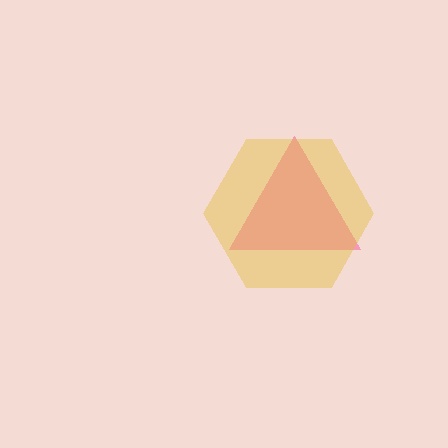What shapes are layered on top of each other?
The layered shapes are: a pink triangle, a yellow hexagon.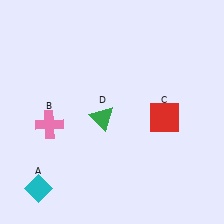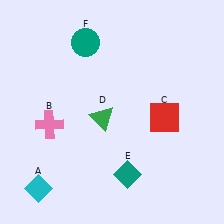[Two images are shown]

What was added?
A teal diamond (E), a teal circle (F) were added in Image 2.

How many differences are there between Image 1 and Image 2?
There are 2 differences between the two images.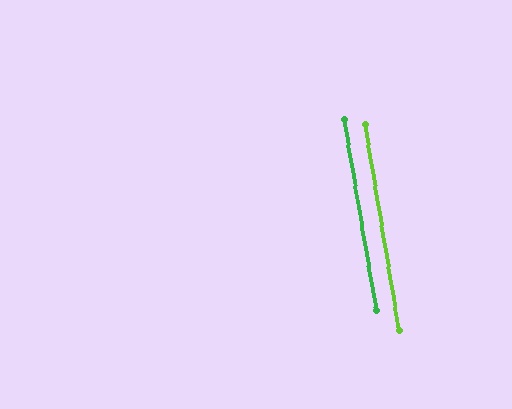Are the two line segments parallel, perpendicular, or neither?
Parallel — their directions differ by only 0.6°.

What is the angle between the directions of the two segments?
Approximately 1 degree.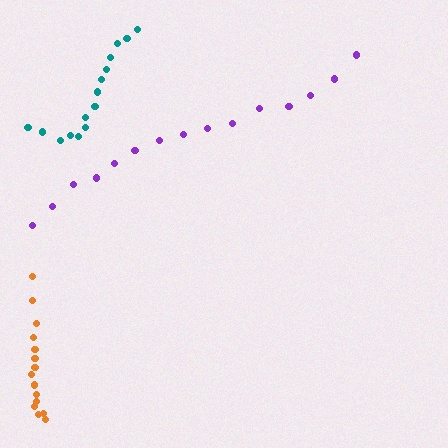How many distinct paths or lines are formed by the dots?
There are 3 distinct paths.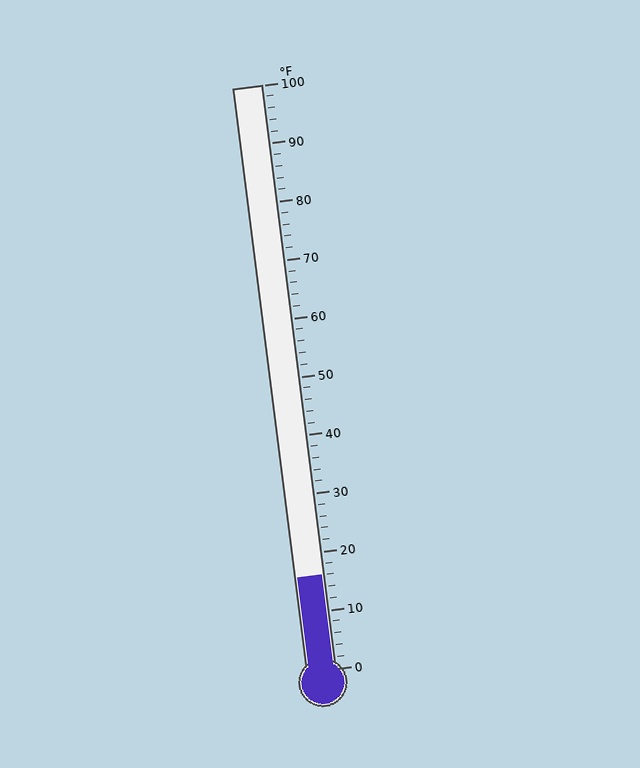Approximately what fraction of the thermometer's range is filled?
The thermometer is filled to approximately 15% of its range.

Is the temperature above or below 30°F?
The temperature is below 30°F.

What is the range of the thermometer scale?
The thermometer scale ranges from 0°F to 100°F.